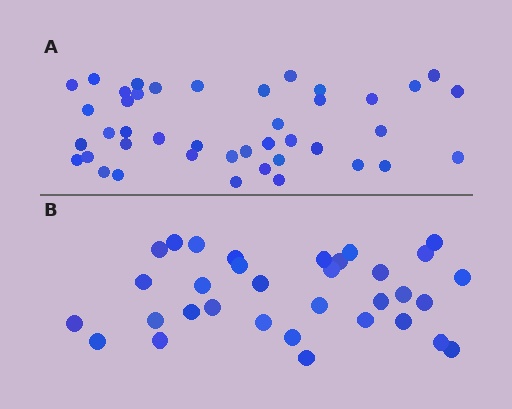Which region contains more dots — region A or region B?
Region A (the top region) has more dots.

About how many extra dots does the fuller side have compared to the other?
Region A has roughly 8 or so more dots than region B.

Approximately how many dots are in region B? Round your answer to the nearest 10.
About 30 dots. (The exact count is 33, which rounds to 30.)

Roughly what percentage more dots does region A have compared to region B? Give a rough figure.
About 25% more.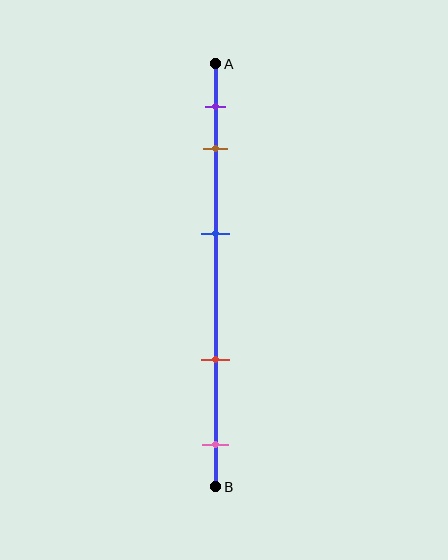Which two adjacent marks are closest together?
The purple and brown marks are the closest adjacent pair.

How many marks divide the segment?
There are 5 marks dividing the segment.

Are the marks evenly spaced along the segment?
No, the marks are not evenly spaced.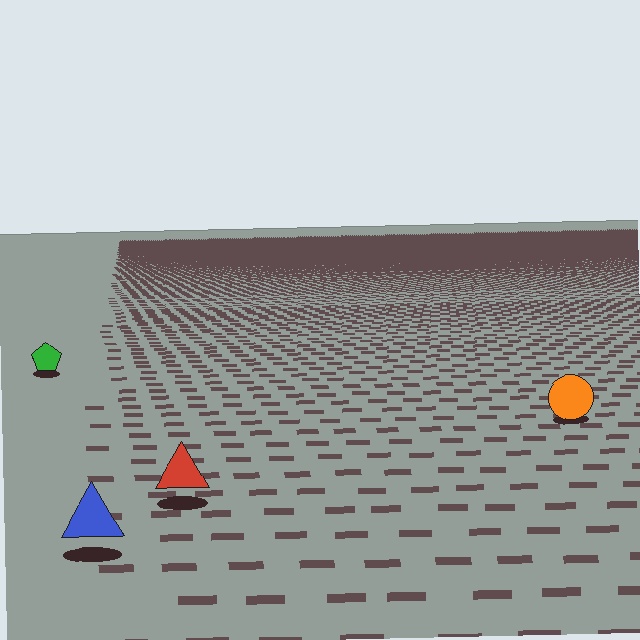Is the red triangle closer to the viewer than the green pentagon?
Yes. The red triangle is closer — you can tell from the texture gradient: the ground texture is coarser near it.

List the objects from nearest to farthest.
From nearest to farthest: the blue triangle, the red triangle, the orange circle, the green pentagon.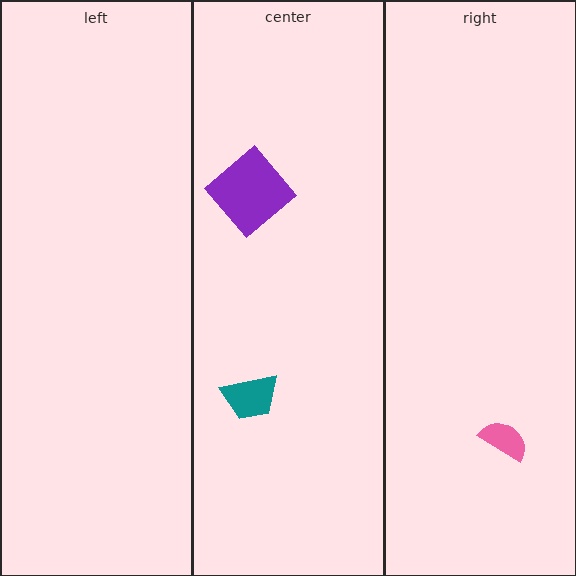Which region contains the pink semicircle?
The right region.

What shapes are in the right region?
The pink semicircle.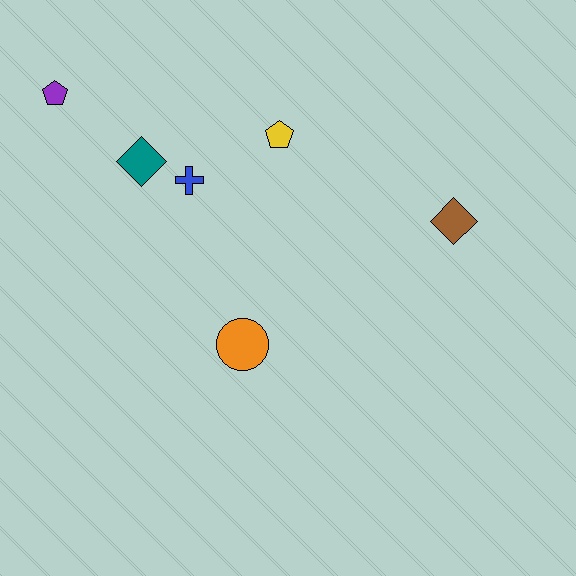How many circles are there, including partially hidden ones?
There is 1 circle.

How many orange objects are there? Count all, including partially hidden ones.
There is 1 orange object.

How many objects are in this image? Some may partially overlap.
There are 6 objects.